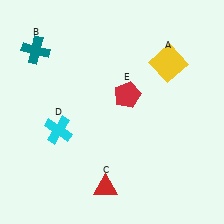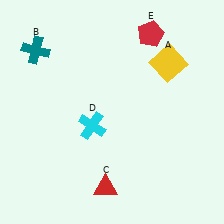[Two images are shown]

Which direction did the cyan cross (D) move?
The cyan cross (D) moved right.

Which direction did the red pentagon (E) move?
The red pentagon (E) moved up.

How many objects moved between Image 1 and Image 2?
2 objects moved between the two images.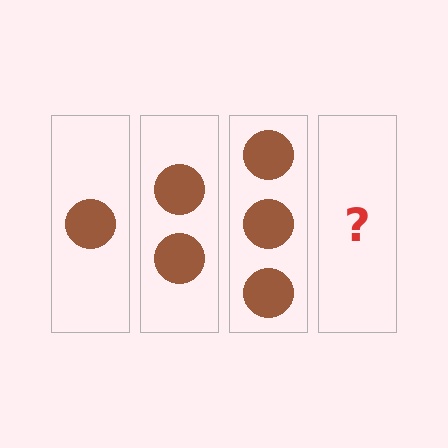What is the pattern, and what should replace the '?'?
The pattern is that each step adds one more circle. The '?' should be 4 circles.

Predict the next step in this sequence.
The next step is 4 circles.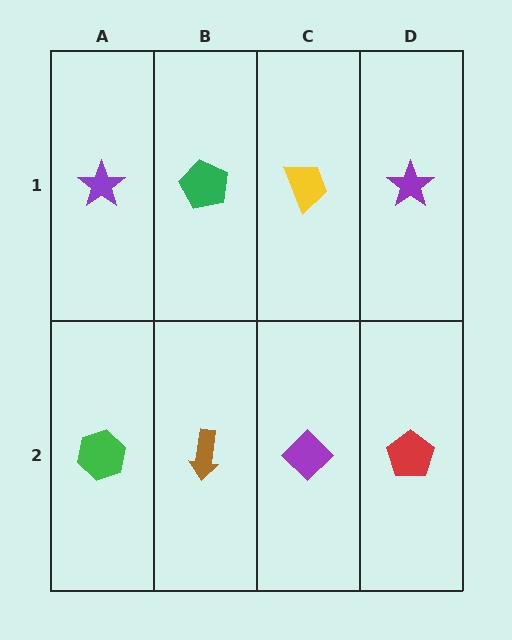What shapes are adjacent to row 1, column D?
A red pentagon (row 2, column D), a yellow trapezoid (row 1, column C).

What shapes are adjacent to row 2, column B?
A green pentagon (row 1, column B), a green hexagon (row 2, column A), a purple diamond (row 2, column C).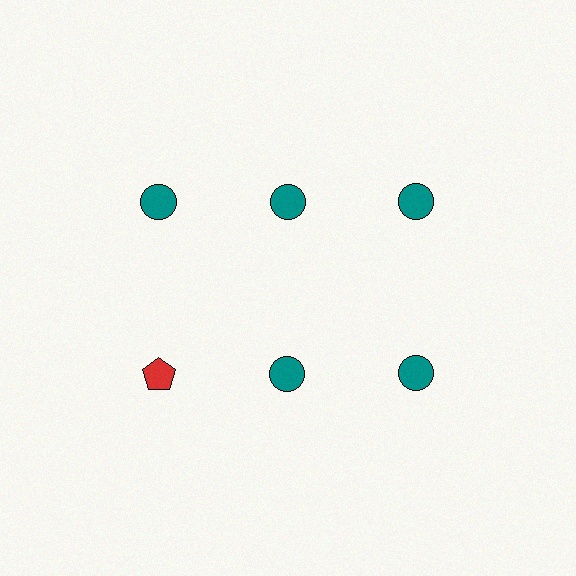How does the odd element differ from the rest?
It differs in both color (red instead of teal) and shape (pentagon instead of circle).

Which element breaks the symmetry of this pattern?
The red pentagon in the second row, leftmost column breaks the symmetry. All other shapes are teal circles.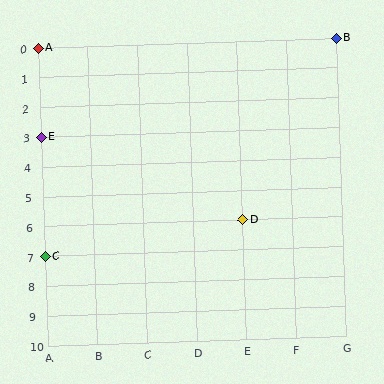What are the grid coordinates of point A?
Point A is at grid coordinates (A, 0).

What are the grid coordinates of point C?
Point C is at grid coordinates (A, 7).